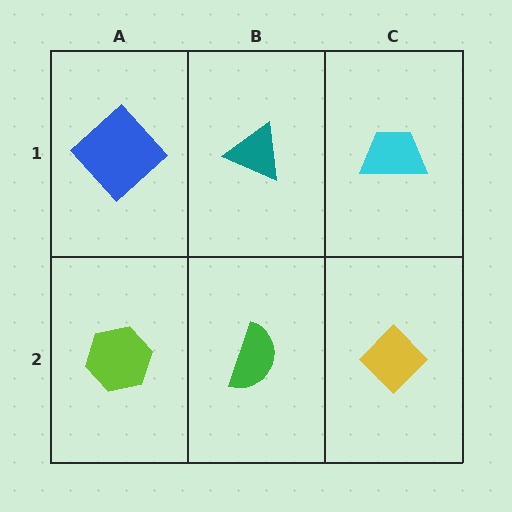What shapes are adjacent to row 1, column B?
A green semicircle (row 2, column B), a blue diamond (row 1, column A), a cyan trapezoid (row 1, column C).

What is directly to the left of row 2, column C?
A green semicircle.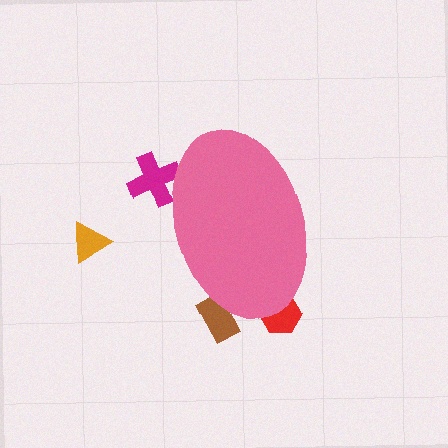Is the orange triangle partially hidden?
No, the orange triangle is fully visible.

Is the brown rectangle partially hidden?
Yes, the brown rectangle is partially hidden behind the pink ellipse.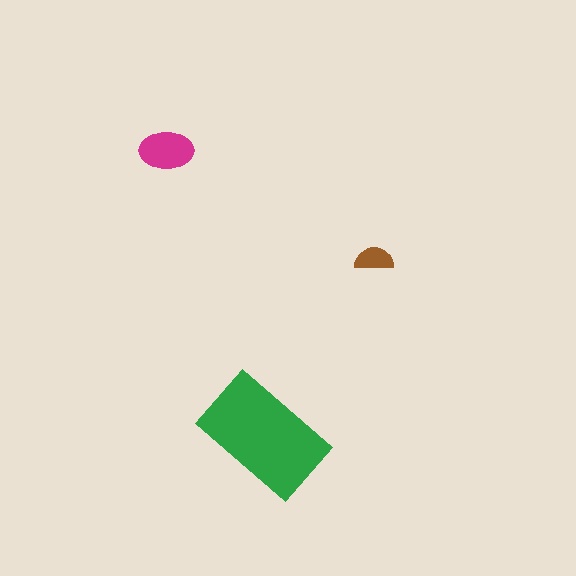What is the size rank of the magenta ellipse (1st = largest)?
2nd.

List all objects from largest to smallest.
The green rectangle, the magenta ellipse, the brown semicircle.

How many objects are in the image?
There are 3 objects in the image.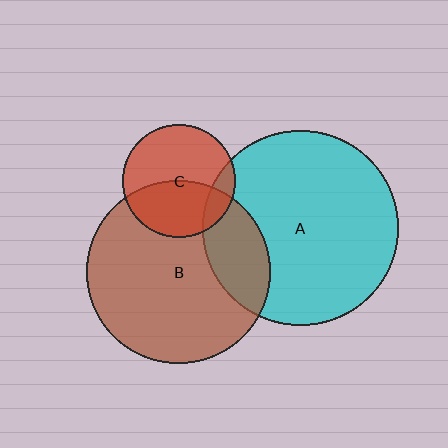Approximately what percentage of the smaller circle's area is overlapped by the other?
Approximately 45%.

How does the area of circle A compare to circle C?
Approximately 3.0 times.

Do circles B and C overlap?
Yes.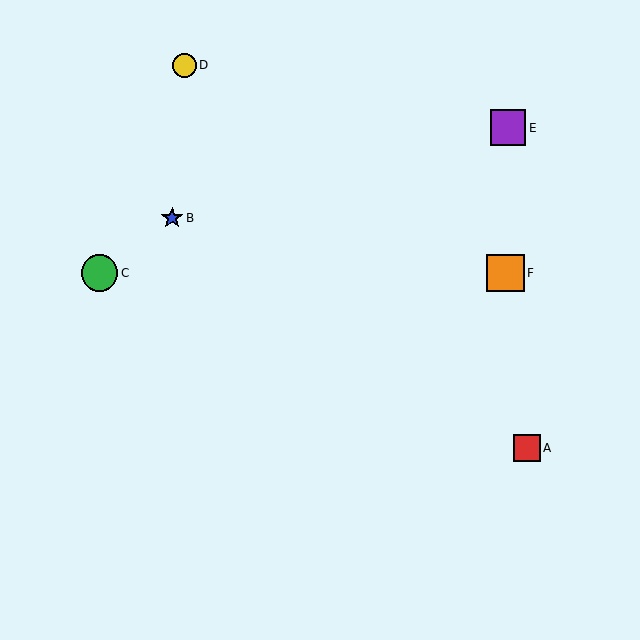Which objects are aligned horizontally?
Objects C, F are aligned horizontally.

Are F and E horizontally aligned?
No, F is at y≈273 and E is at y≈128.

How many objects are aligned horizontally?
2 objects (C, F) are aligned horizontally.